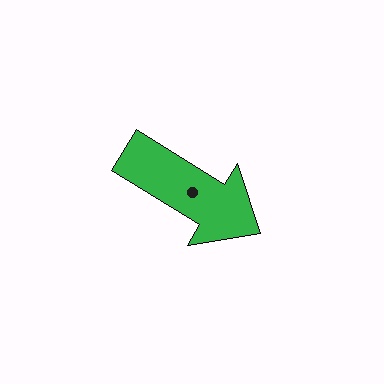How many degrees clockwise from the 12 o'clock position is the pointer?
Approximately 122 degrees.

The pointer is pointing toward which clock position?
Roughly 4 o'clock.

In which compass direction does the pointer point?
Southeast.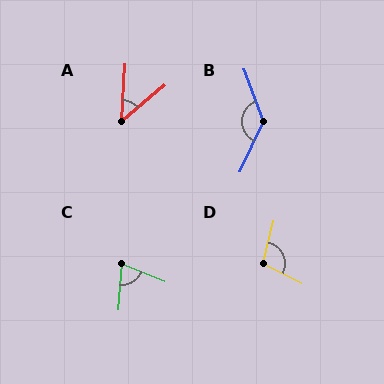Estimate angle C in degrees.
Approximately 73 degrees.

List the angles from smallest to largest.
A (47°), C (73°), D (103°), B (135°).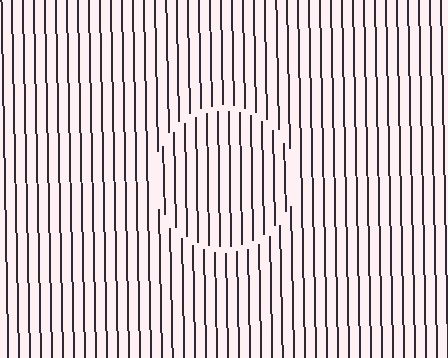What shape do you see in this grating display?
An illusory circle. The interior of the shape contains the same grating, shifted by half a period — the contour is defined by the phase discontinuity where line-ends from the inner and outer gratings abut.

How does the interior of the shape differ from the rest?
The interior of the shape contains the same grating, shifted by half a period — the contour is defined by the phase discontinuity where line-ends from the inner and outer gratings abut.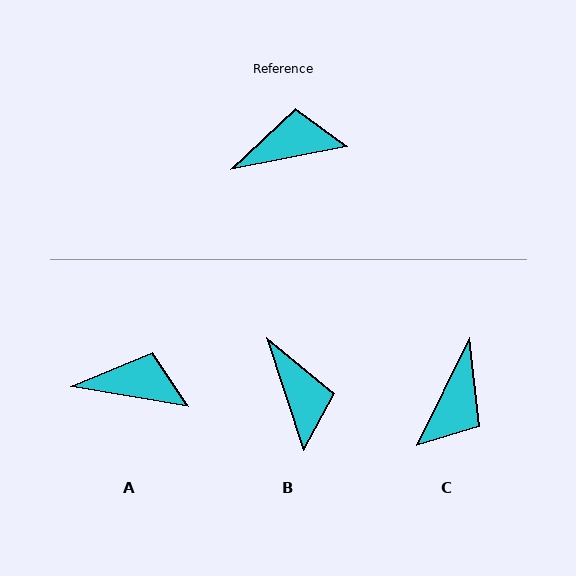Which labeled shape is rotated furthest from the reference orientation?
C, about 127 degrees away.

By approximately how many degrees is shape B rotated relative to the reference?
Approximately 82 degrees clockwise.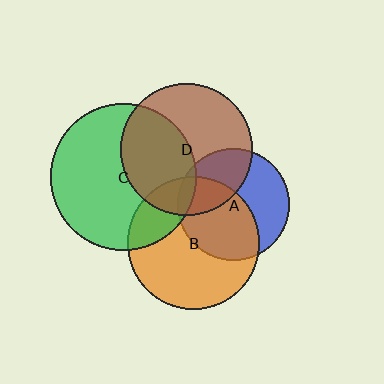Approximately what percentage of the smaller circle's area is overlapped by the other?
Approximately 5%.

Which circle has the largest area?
Circle C (green).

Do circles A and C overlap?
Yes.